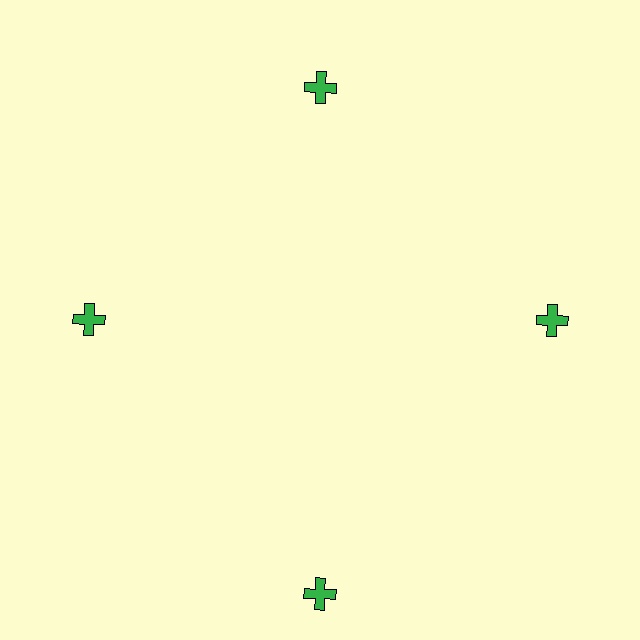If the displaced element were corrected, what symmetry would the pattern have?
It would have 4-fold rotational symmetry — the pattern would map onto itself every 90 degrees.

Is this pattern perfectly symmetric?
No. The 4 green crosses are arranged in a ring, but one element near the 6 o'clock position is pushed outward from the center, breaking the 4-fold rotational symmetry.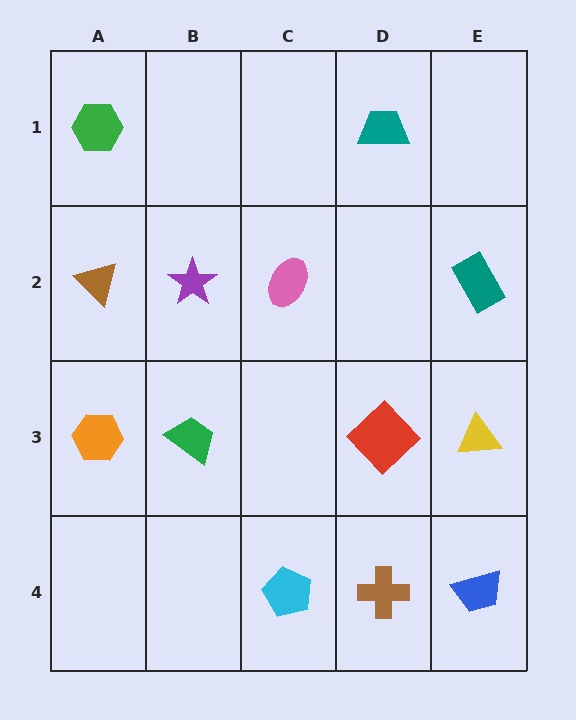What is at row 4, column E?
A blue trapezoid.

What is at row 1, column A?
A green hexagon.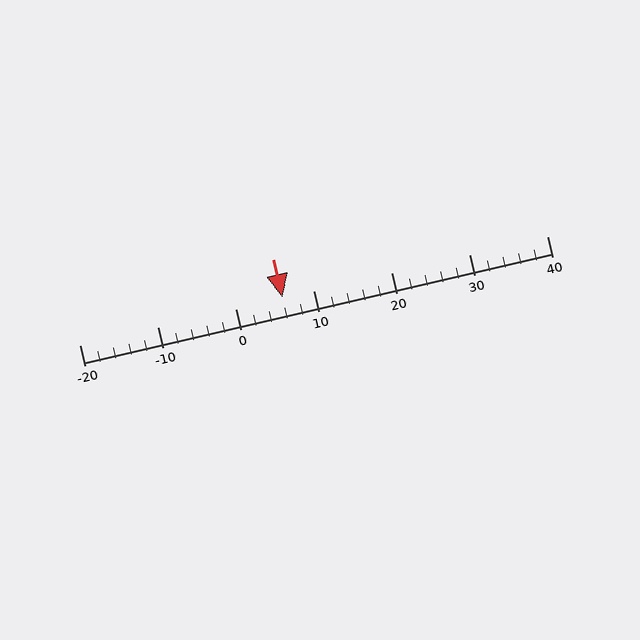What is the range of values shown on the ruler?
The ruler shows values from -20 to 40.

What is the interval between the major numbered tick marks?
The major tick marks are spaced 10 units apart.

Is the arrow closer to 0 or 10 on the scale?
The arrow is closer to 10.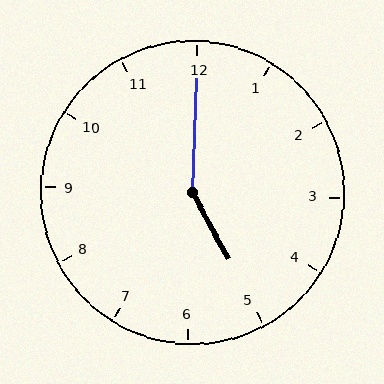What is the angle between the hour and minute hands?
Approximately 150 degrees.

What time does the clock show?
5:00.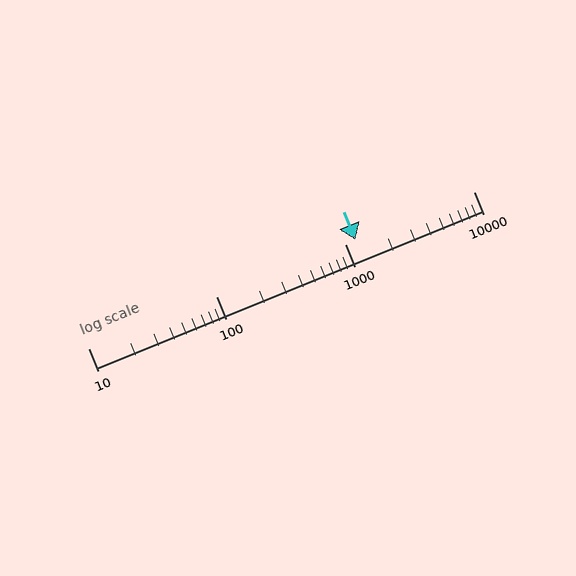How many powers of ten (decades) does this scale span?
The scale spans 3 decades, from 10 to 10000.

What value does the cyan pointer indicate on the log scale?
The pointer indicates approximately 1200.